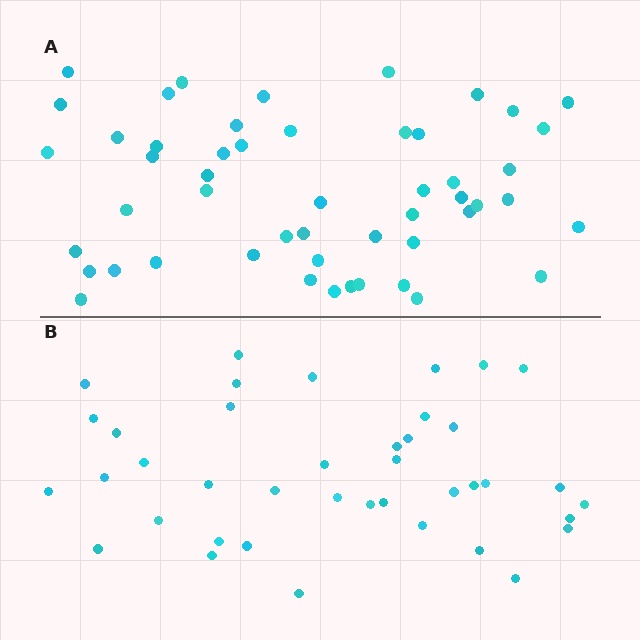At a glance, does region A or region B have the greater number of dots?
Region A (the top region) has more dots.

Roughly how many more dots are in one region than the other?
Region A has roughly 12 or so more dots than region B.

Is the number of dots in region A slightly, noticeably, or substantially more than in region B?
Region A has noticeably more, but not dramatically so. The ratio is roughly 1.3 to 1.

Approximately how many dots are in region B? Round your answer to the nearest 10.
About 40 dots.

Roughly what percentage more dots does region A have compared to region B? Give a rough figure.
About 30% more.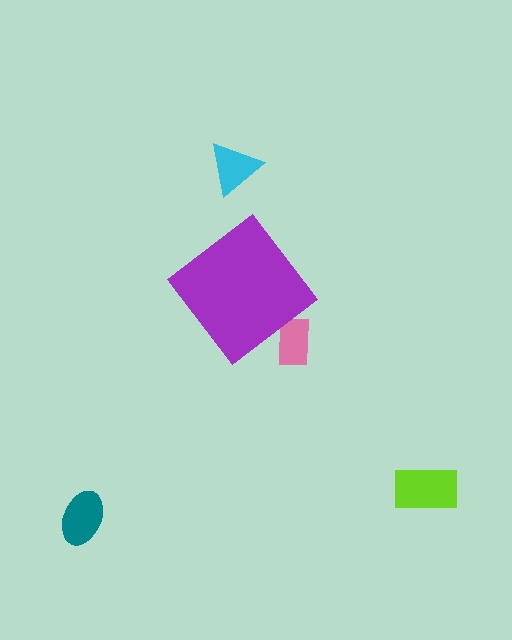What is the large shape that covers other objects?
A purple diamond.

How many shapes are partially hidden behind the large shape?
1 shape is partially hidden.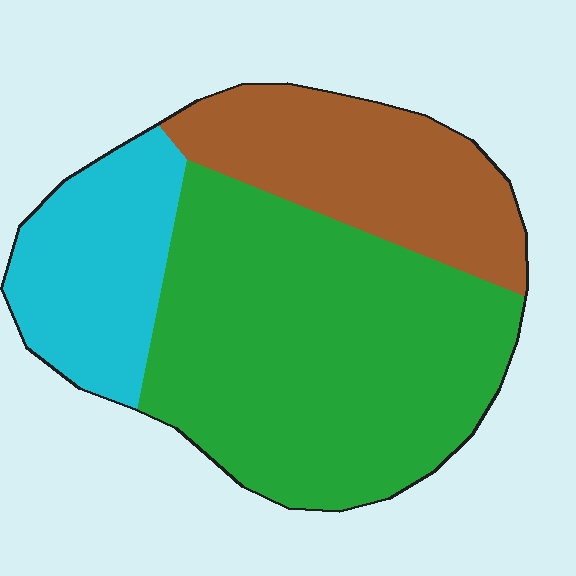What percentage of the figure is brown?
Brown covers 25% of the figure.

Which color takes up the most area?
Green, at roughly 55%.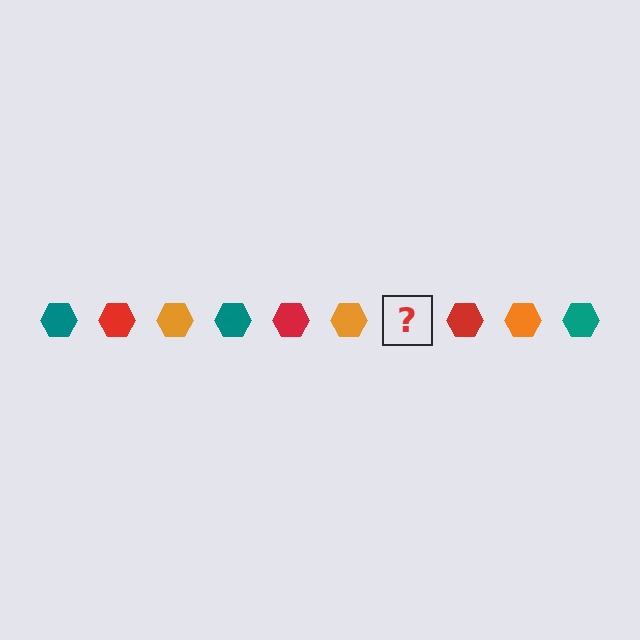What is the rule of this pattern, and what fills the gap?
The rule is that the pattern cycles through teal, red, orange hexagons. The gap should be filled with a teal hexagon.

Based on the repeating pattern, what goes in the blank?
The blank should be a teal hexagon.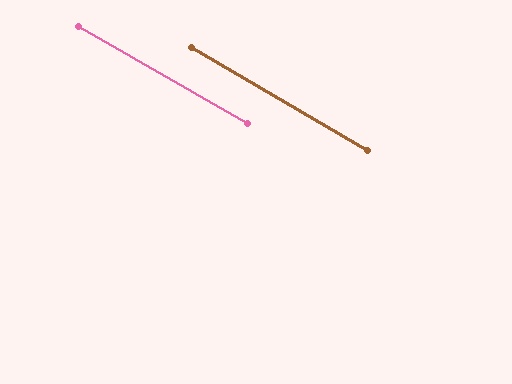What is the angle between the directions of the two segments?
Approximately 0 degrees.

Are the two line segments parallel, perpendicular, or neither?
Parallel — their directions differ by only 0.4°.